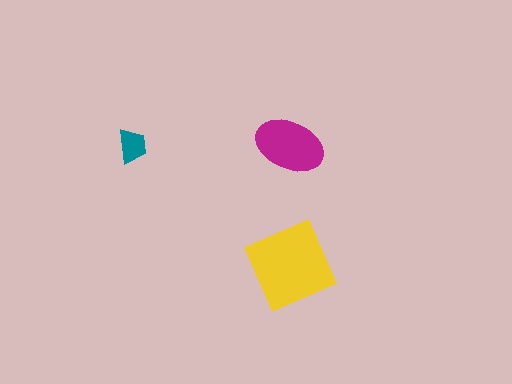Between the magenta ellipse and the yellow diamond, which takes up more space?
The yellow diamond.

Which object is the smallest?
The teal trapezoid.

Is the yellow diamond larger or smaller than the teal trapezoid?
Larger.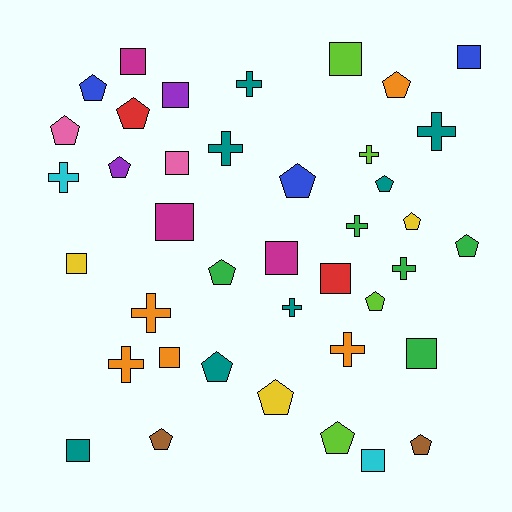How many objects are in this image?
There are 40 objects.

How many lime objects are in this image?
There are 4 lime objects.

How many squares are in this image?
There are 13 squares.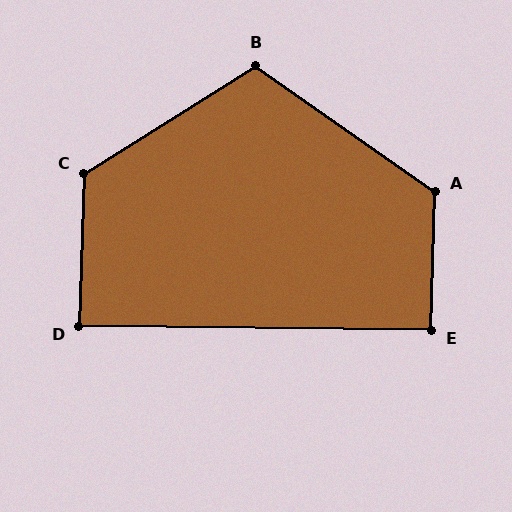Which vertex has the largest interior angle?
C, at approximately 124 degrees.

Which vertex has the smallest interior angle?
D, at approximately 89 degrees.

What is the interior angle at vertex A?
Approximately 124 degrees (obtuse).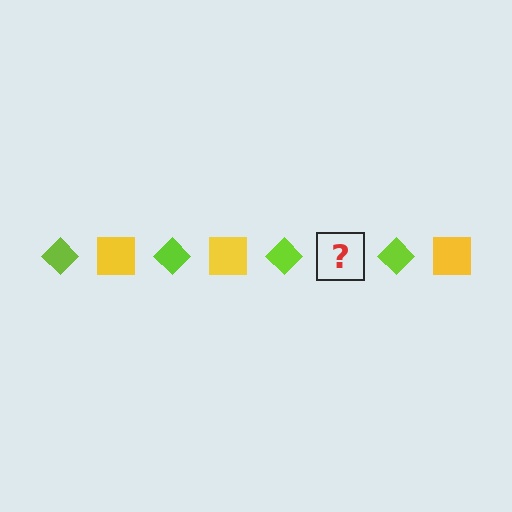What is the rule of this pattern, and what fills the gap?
The rule is that the pattern alternates between lime diamond and yellow square. The gap should be filled with a yellow square.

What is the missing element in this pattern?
The missing element is a yellow square.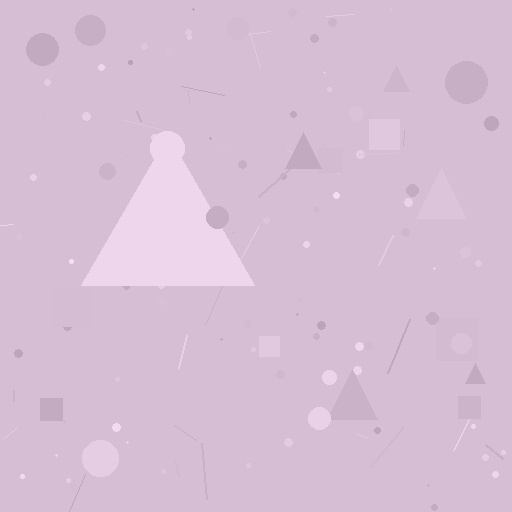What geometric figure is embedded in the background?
A triangle is embedded in the background.